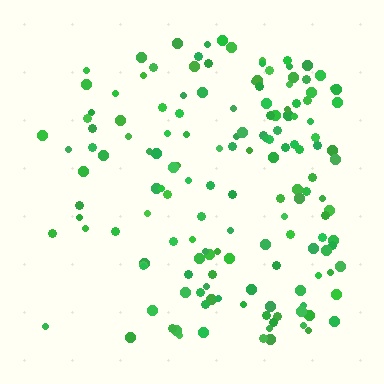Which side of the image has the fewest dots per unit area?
The left.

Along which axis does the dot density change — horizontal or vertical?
Horizontal.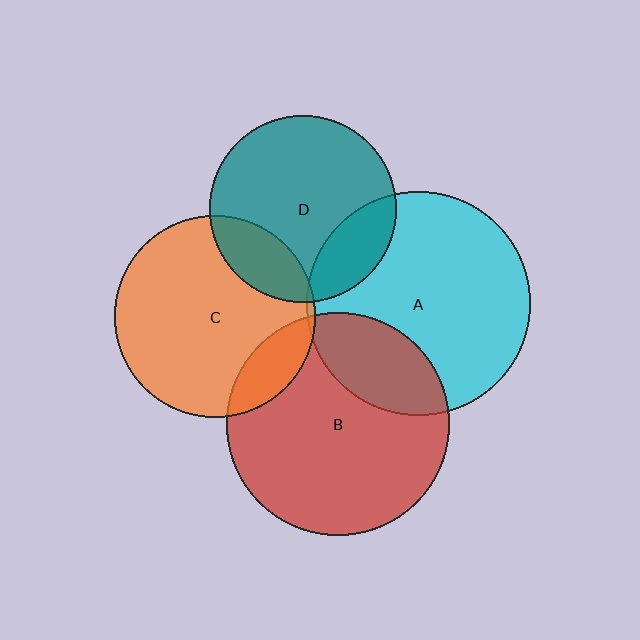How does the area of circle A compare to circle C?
Approximately 1.2 times.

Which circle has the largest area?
Circle A (cyan).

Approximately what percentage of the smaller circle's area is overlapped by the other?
Approximately 15%.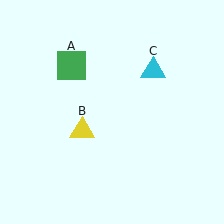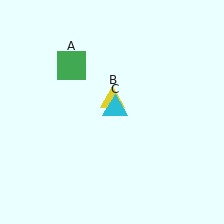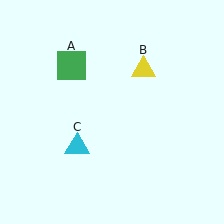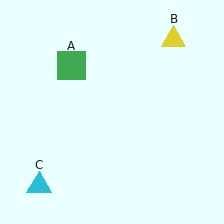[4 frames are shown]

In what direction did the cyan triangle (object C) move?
The cyan triangle (object C) moved down and to the left.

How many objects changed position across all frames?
2 objects changed position: yellow triangle (object B), cyan triangle (object C).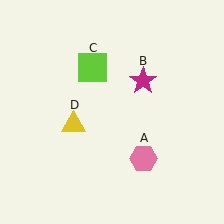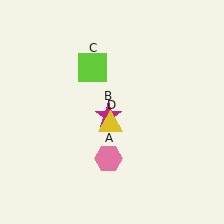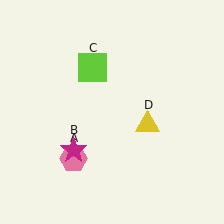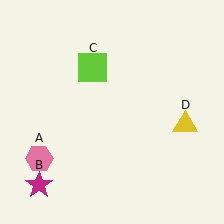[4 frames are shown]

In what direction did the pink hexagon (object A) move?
The pink hexagon (object A) moved left.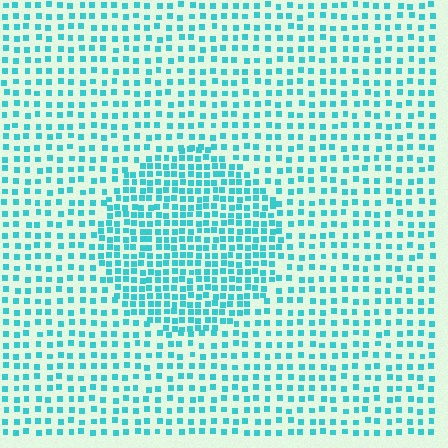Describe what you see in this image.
The image contains small cyan elements arranged at two different densities. A circle-shaped region is visible where the elements are more densely packed than the surrounding area.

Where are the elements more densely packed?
The elements are more densely packed inside the circle boundary.